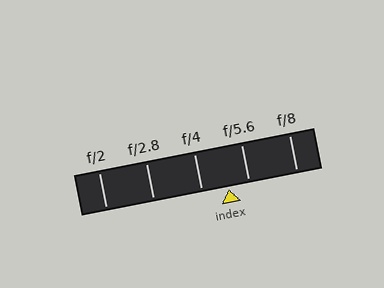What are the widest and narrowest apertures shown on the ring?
The widest aperture shown is f/2 and the narrowest is f/8.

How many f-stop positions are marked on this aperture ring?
There are 5 f-stop positions marked.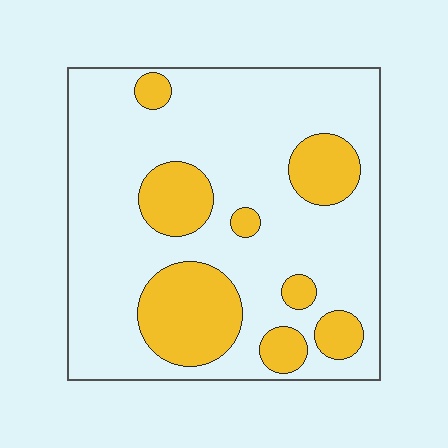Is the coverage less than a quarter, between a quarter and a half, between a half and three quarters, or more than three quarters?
Less than a quarter.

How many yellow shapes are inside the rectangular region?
8.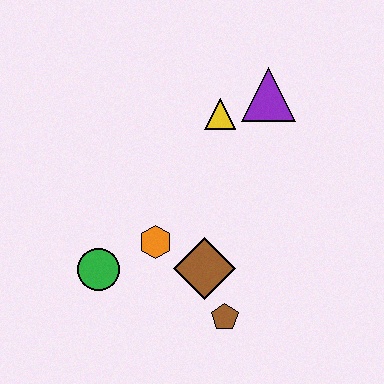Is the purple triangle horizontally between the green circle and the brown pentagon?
No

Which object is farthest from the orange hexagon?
The purple triangle is farthest from the orange hexagon.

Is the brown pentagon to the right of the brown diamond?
Yes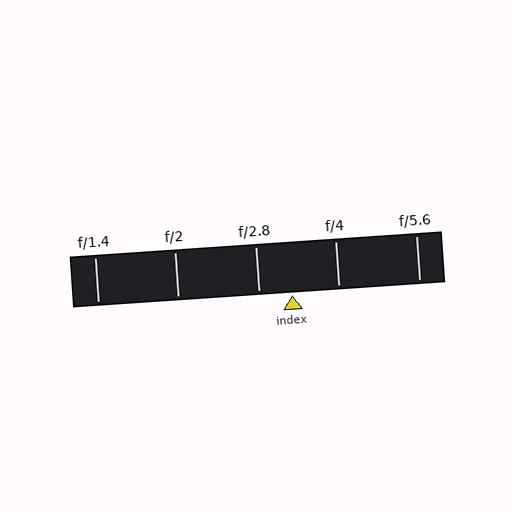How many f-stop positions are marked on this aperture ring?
There are 5 f-stop positions marked.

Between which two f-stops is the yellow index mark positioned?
The index mark is between f/2.8 and f/4.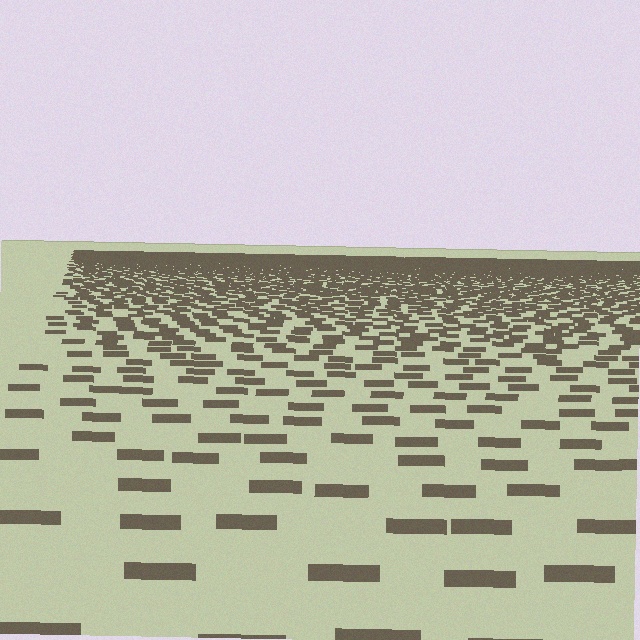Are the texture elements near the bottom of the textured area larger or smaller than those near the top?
Larger. Near the bottom, elements are closer to the viewer and appear at a bigger on-screen size.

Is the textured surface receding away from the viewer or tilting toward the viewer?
The surface is receding away from the viewer. Texture elements get smaller and denser toward the top.